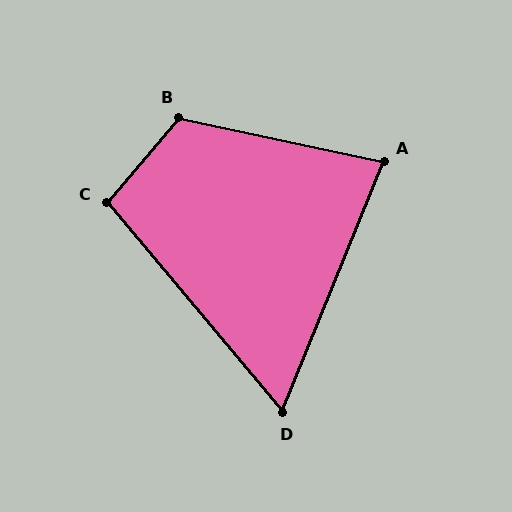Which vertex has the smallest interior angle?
D, at approximately 62 degrees.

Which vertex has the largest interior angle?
B, at approximately 118 degrees.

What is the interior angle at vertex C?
Approximately 100 degrees (obtuse).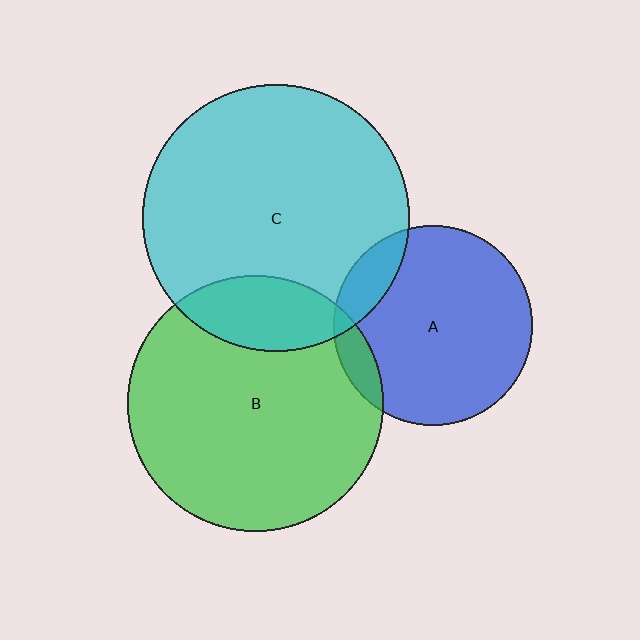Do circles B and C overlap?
Yes.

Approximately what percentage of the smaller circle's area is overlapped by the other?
Approximately 20%.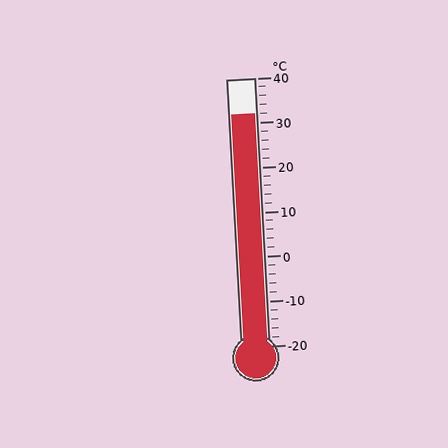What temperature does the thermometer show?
The thermometer shows approximately 32°C.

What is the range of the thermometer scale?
The thermometer scale ranges from -20°C to 40°C.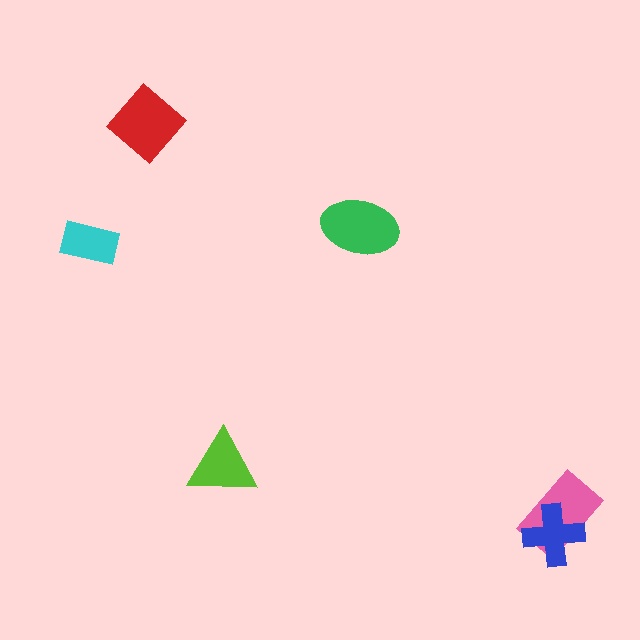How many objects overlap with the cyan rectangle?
0 objects overlap with the cyan rectangle.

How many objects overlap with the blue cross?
1 object overlaps with the blue cross.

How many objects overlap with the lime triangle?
0 objects overlap with the lime triangle.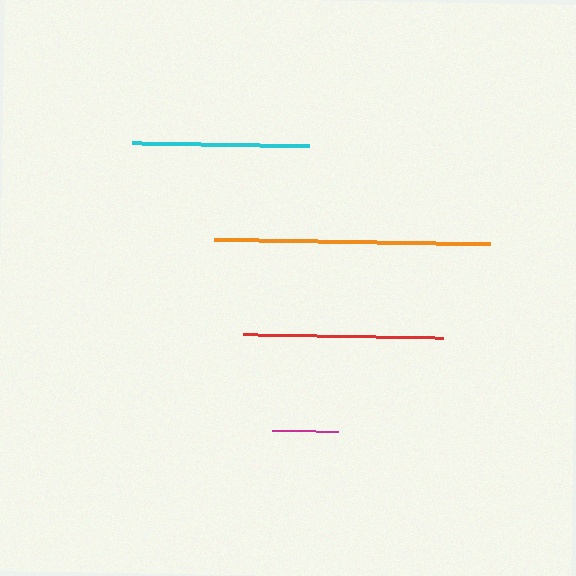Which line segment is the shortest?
The magenta line is the shortest at approximately 66 pixels.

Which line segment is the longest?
The orange line is the longest at approximately 276 pixels.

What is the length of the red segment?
The red segment is approximately 200 pixels long.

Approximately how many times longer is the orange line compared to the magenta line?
The orange line is approximately 4.2 times the length of the magenta line.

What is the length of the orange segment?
The orange segment is approximately 276 pixels long.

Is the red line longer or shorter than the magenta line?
The red line is longer than the magenta line.